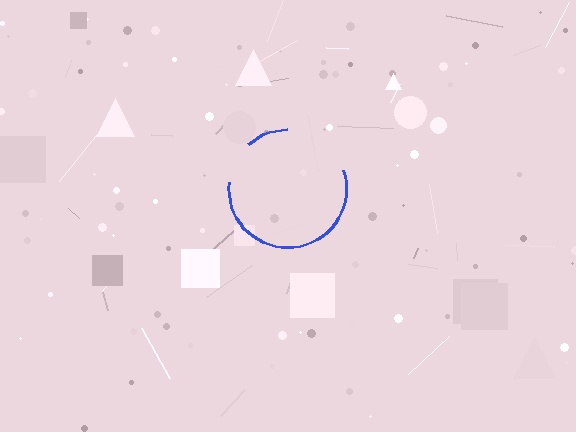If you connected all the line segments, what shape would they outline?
They would outline a circle.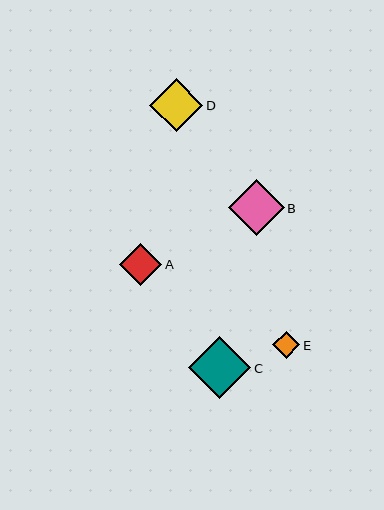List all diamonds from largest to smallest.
From largest to smallest: C, B, D, A, E.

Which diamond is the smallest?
Diamond E is the smallest with a size of approximately 27 pixels.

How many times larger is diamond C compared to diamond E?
Diamond C is approximately 2.3 times the size of diamond E.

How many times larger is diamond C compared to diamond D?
Diamond C is approximately 1.2 times the size of diamond D.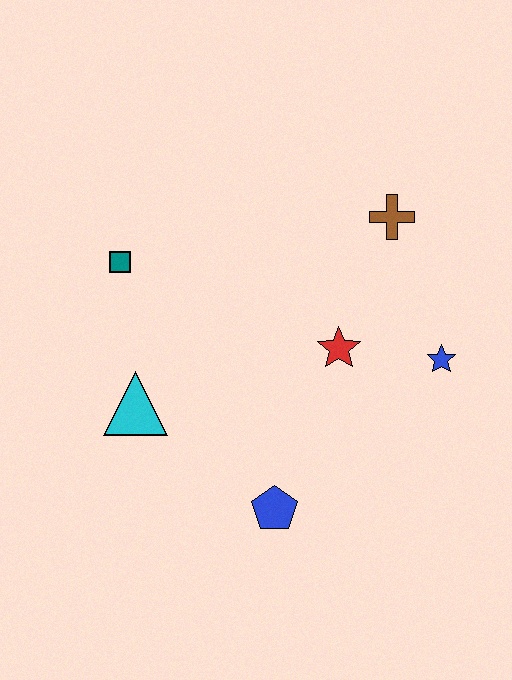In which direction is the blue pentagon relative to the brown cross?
The blue pentagon is below the brown cross.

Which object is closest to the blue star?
The red star is closest to the blue star.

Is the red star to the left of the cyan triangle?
No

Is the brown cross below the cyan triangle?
No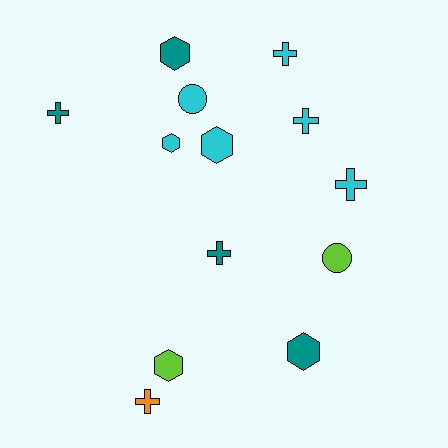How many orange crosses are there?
There is 1 orange cross.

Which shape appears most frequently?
Cross, with 6 objects.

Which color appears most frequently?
Cyan, with 6 objects.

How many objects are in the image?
There are 13 objects.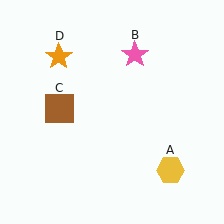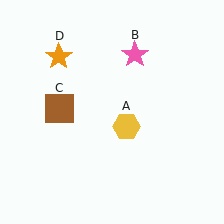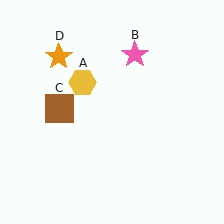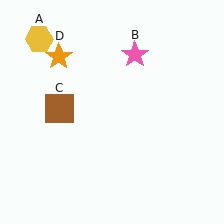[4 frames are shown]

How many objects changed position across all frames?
1 object changed position: yellow hexagon (object A).